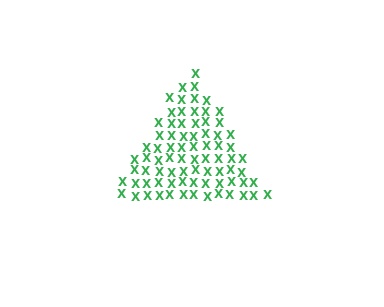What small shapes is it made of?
It is made of small letter X's.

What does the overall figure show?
The overall figure shows a triangle.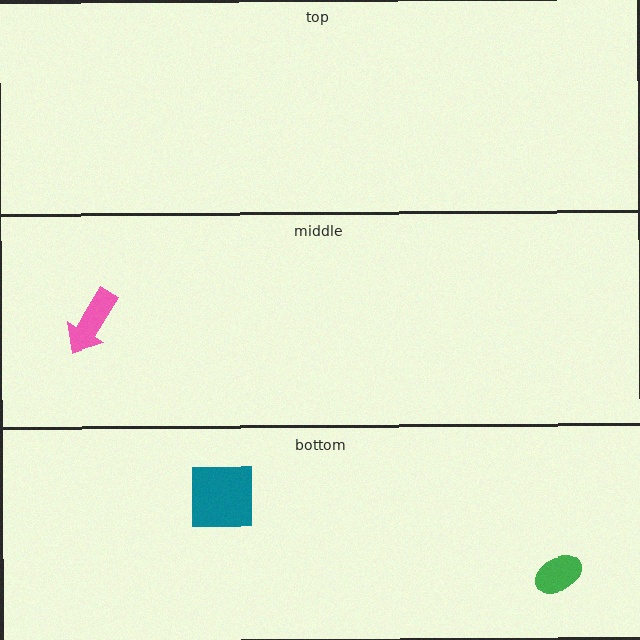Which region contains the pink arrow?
The middle region.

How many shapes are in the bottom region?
2.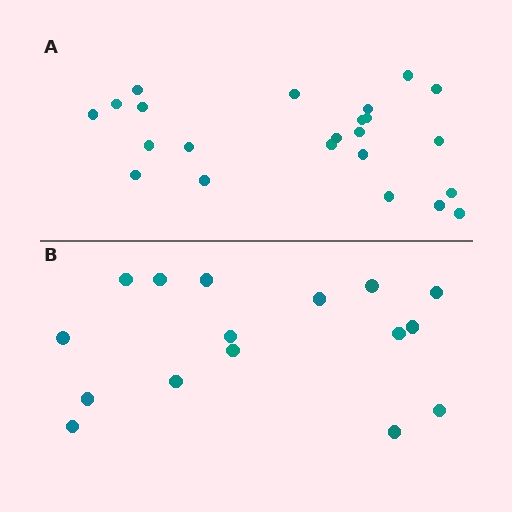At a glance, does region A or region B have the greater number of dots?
Region A (the top region) has more dots.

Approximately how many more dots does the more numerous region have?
Region A has roughly 8 or so more dots than region B.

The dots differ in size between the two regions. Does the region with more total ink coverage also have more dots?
No. Region B has more total ink coverage because its dots are larger, but region A actually contains more individual dots. Total area can be misleading — the number of items is what matters here.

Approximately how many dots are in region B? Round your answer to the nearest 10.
About 20 dots. (The exact count is 16, which rounds to 20.)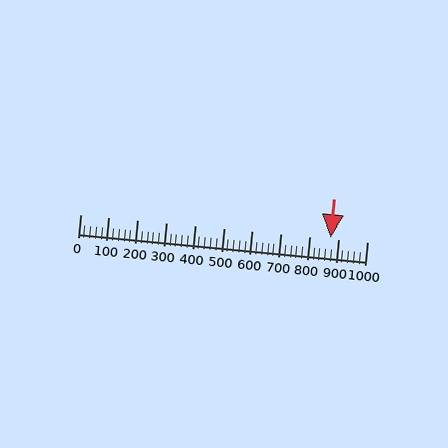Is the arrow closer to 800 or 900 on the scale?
The arrow is closer to 900.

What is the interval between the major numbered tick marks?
The major tick marks are spaced 100 units apart.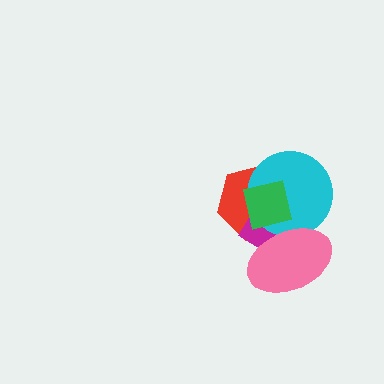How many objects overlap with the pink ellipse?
4 objects overlap with the pink ellipse.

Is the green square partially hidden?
Yes, it is partially covered by another shape.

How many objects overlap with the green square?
4 objects overlap with the green square.